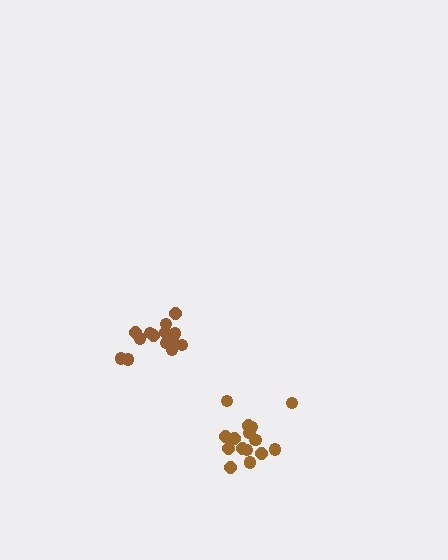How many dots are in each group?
Group 1: 16 dots, Group 2: 14 dots (30 total).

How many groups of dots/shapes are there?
There are 2 groups.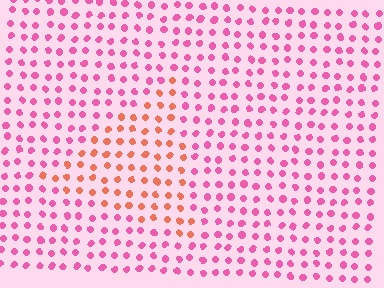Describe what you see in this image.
The image is filled with small pink elements in a uniform arrangement. A triangle-shaped region is visible where the elements are tinted to a slightly different hue, forming a subtle color boundary.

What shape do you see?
I see a triangle.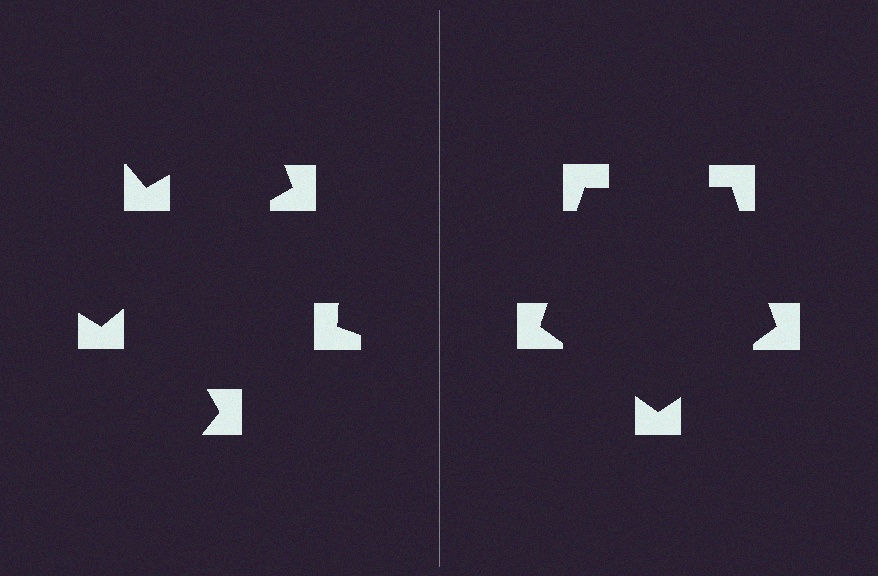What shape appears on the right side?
An illusory pentagon.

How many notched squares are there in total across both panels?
10 — 5 on each side.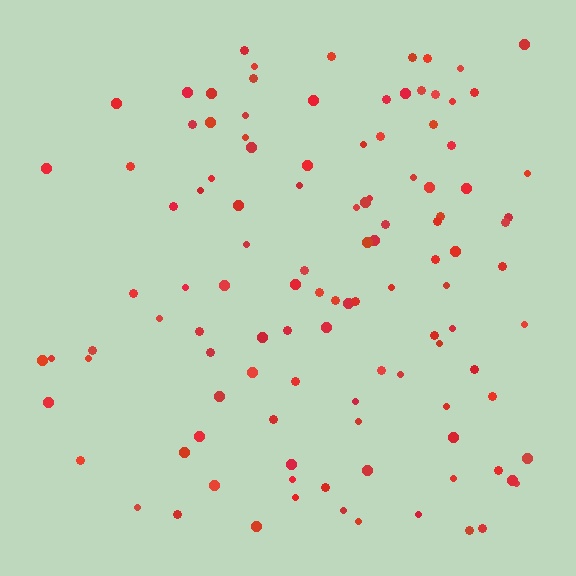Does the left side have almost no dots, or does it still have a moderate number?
Still a moderate number, just noticeably fewer than the right.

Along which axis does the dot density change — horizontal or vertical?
Horizontal.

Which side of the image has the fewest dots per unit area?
The left.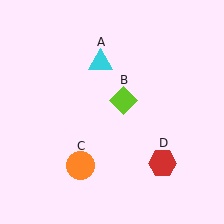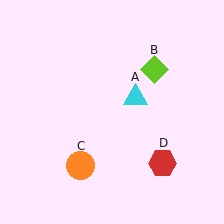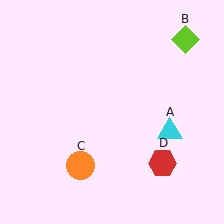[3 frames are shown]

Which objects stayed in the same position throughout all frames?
Orange circle (object C) and red hexagon (object D) remained stationary.